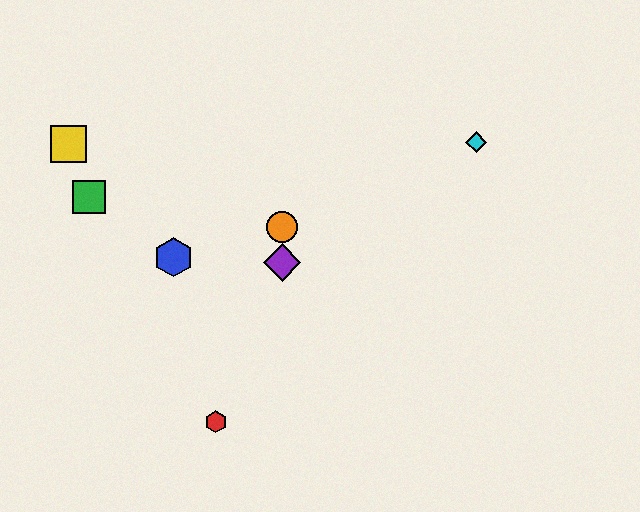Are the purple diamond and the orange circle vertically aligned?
Yes, both are at x≈282.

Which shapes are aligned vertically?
The purple diamond, the orange circle are aligned vertically.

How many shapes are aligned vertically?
2 shapes (the purple diamond, the orange circle) are aligned vertically.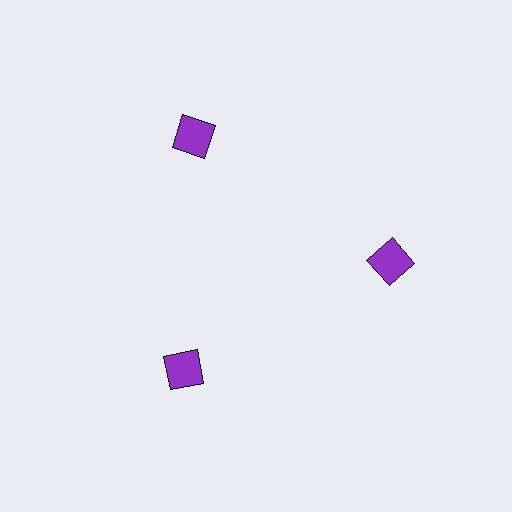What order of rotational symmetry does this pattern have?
This pattern has 3-fold rotational symmetry.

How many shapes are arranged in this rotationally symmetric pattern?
There are 3 shapes, arranged in 3 groups of 1.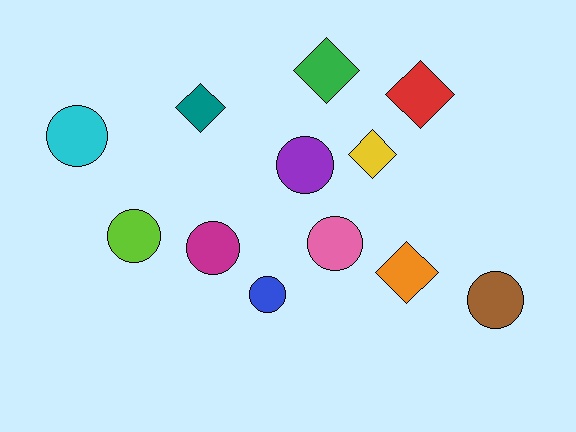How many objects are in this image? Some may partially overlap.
There are 12 objects.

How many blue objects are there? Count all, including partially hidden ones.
There is 1 blue object.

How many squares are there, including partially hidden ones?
There are no squares.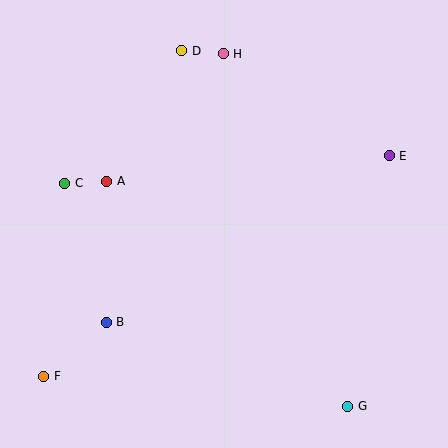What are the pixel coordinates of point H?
Point H is at (223, 54).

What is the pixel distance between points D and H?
The distance between D and H is 41 pixels.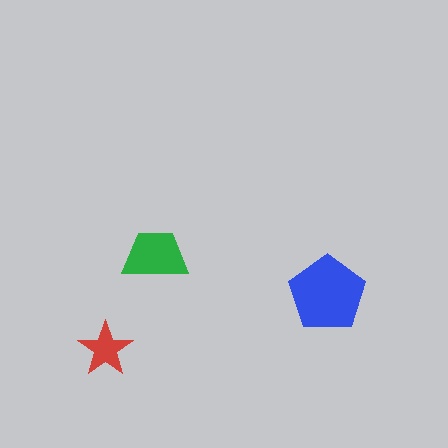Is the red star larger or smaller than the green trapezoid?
Smaller.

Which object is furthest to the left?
The red star is leftmost.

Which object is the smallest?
The red star.